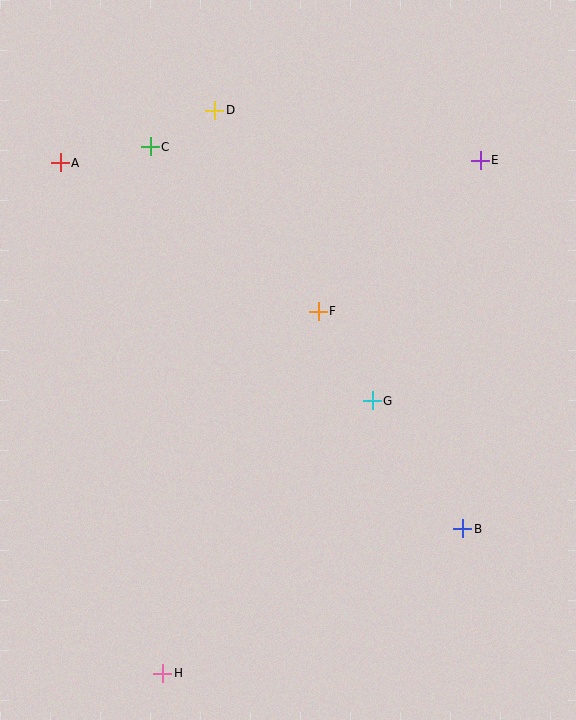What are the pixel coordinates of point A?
Point A is at (60, 163).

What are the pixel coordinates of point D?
Point D is at (215, 110).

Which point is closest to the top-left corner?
Point A is closest to the top-left corner.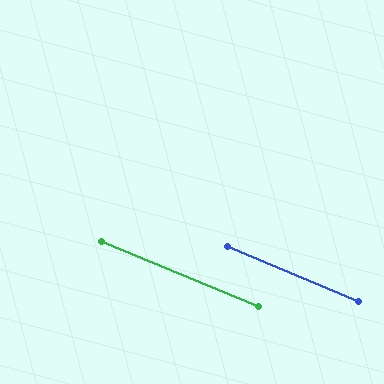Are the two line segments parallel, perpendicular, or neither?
Parallel — their directions differ by only 0.2°.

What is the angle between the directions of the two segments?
Approximately 0 degrees.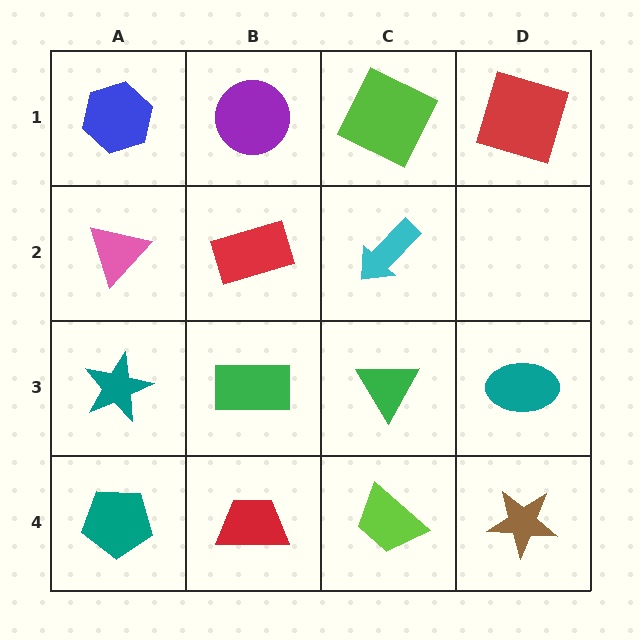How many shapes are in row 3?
4 shapes.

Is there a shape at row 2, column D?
No, that cell is empty.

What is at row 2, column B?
A red rectangle.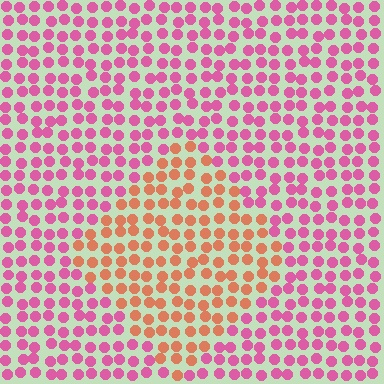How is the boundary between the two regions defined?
The boundary is defined purely by a slight shift in hue (about 49 degrees). Spacing, size, and orientation are identical on both sides.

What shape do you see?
I see a diamond.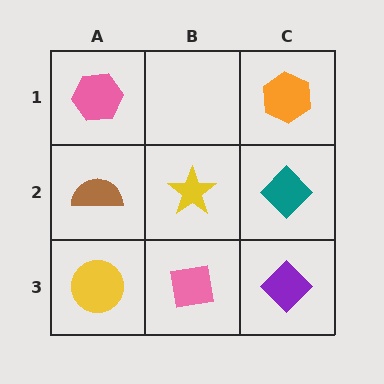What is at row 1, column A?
A pink hexagon.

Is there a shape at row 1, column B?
No, that cell is empty.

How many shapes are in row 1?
2 shapes.